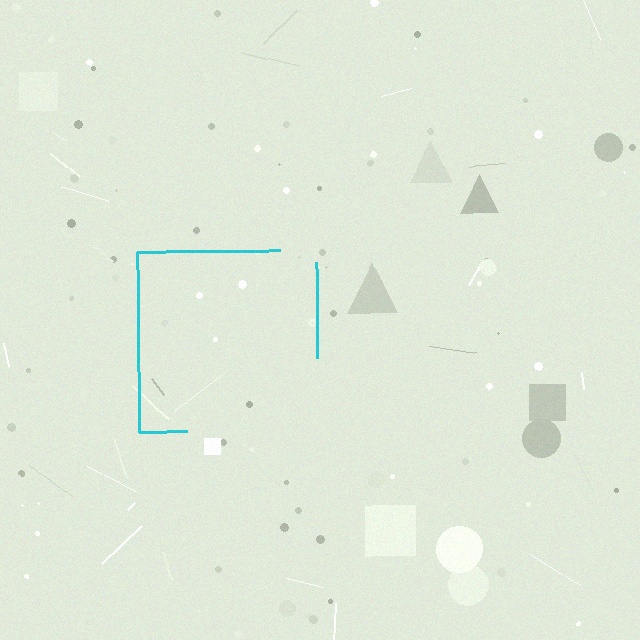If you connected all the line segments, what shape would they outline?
They would outline a square.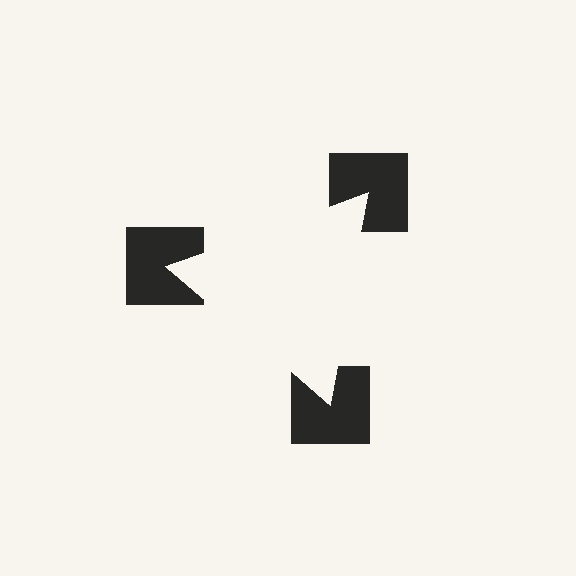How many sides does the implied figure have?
3 sides.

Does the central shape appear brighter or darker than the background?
It typically appears slightly brighter than the background, even though no actual brightness change is drawn.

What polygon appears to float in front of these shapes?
An illusory triangle — its edges are inferred from the aligned wedge cuts in the notched squares, not physically drawn.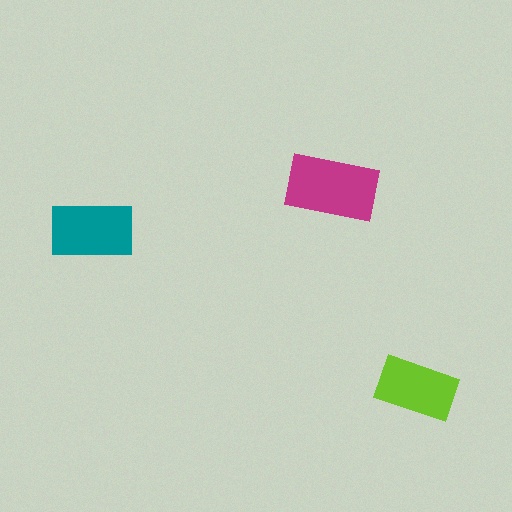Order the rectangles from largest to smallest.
the magenta one, the teal one, the lime one.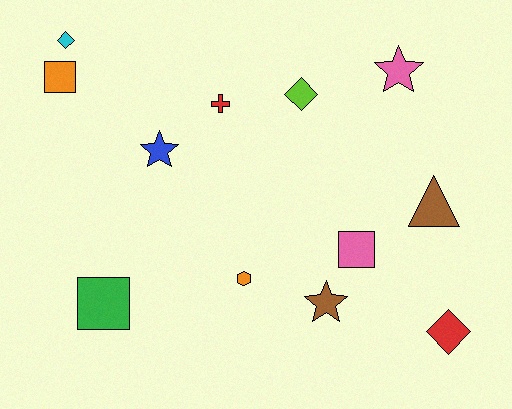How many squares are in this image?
There are 3 squares.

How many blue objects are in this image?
There is 1 blue object.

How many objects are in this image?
There are 12 objects.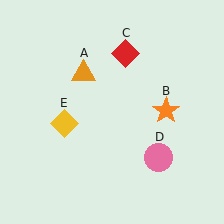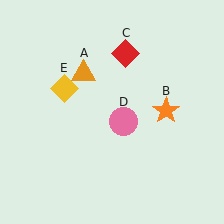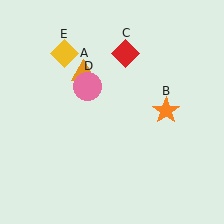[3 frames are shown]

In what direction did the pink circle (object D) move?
The pink circle (object D) moved up and to the left.